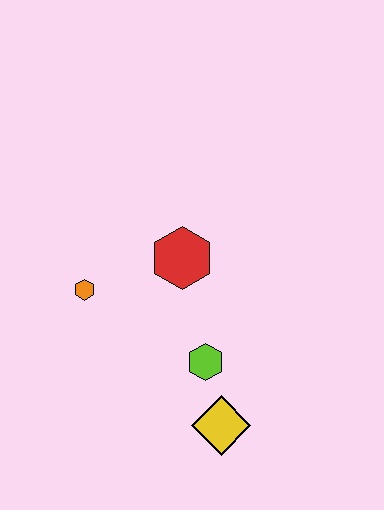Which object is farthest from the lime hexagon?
The orange hexagon is farthest from the lime hexagon.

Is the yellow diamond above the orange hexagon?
No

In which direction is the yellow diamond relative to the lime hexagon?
The yellow diamond is below the lime hexagon.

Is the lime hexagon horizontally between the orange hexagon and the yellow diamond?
Yes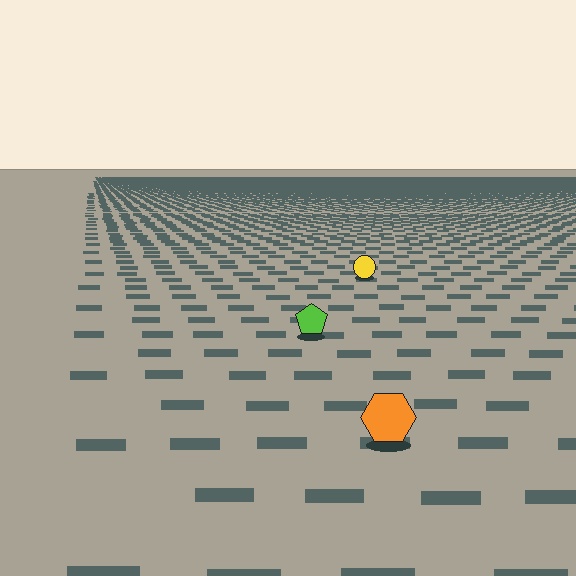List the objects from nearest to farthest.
From nearest to farthest: the orange hexagon, the lime pentagon, the yellow circle.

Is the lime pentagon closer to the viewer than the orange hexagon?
No. The orange hexagon is closer — you can tell from the texture gradient: the ground texture is coarser near it.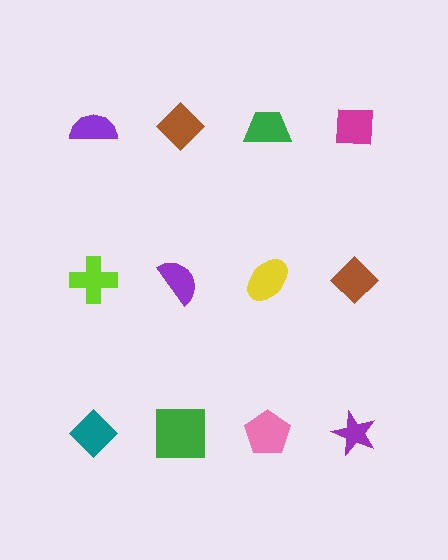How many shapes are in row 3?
4 shapes.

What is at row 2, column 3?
A yellow ellipse.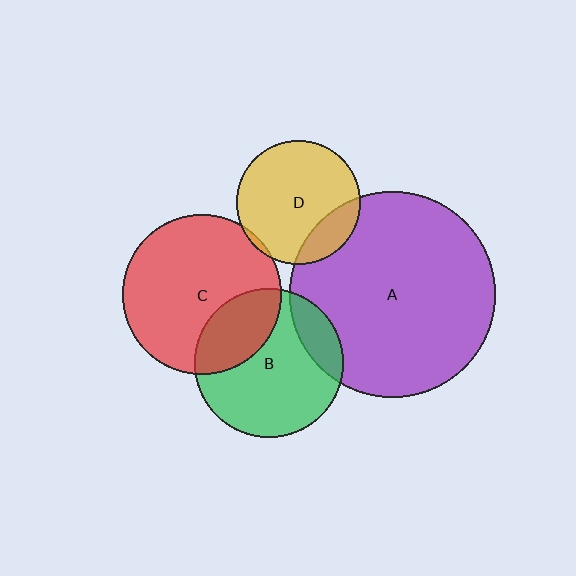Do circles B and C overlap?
Yes.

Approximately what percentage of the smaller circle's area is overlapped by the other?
Approximately 30%.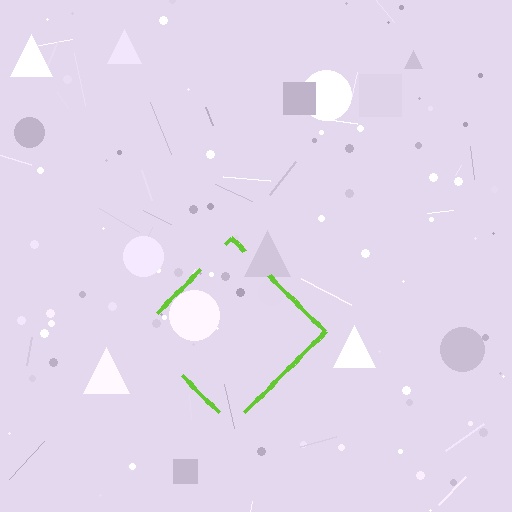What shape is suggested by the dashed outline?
The dashed outline suggests a diamond.